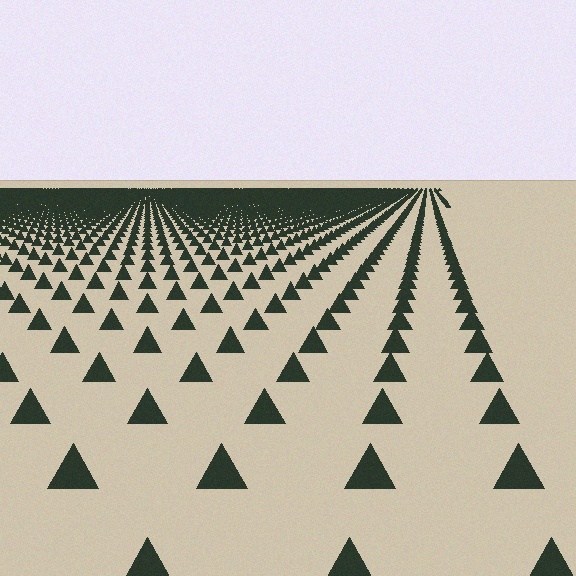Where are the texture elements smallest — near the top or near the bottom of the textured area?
Near the top.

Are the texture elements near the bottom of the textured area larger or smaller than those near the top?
Larger. Near the bottom, elements are closer to the viewer and appear at a bigger on-screen size.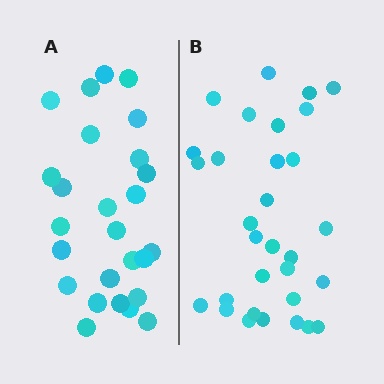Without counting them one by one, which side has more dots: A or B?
Region B (the right region) has more dots.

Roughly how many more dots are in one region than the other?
Region B has about 5 more dots than region A.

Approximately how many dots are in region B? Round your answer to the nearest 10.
About 30 dots. (The exact count is 31, which rounds to 30.)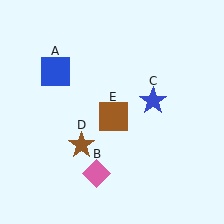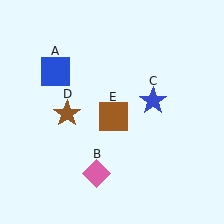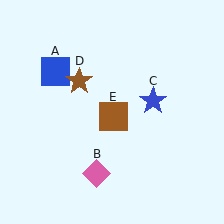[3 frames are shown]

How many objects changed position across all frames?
1 object changed position: brown star (object D).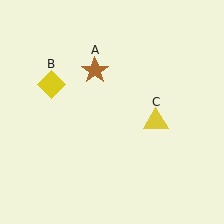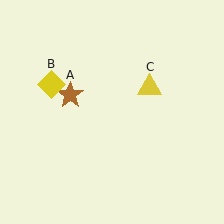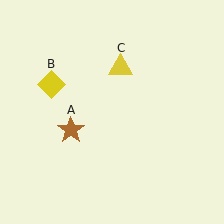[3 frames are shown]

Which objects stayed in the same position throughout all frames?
Yellow diamond (object B) remained stationary.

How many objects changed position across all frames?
2 objects changed position: brown star (object A), yellow triangle (object C).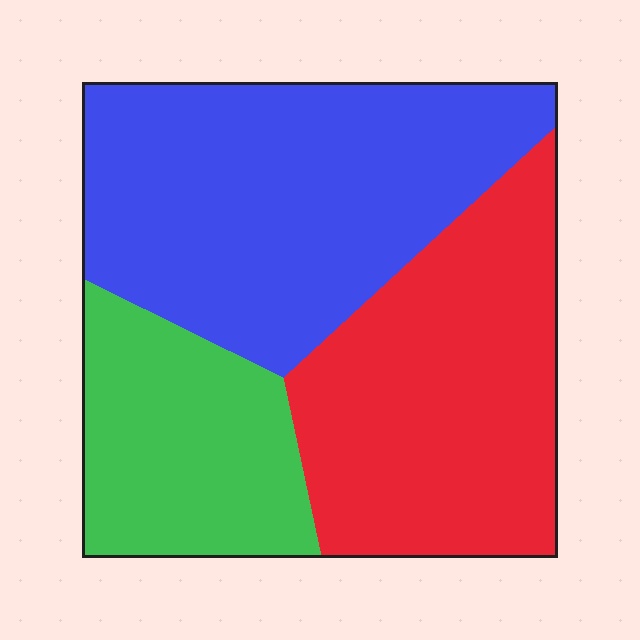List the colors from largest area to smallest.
From largest to smallest: blue, red, green.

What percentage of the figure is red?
Red takes up between a quarter and a half of the figure.